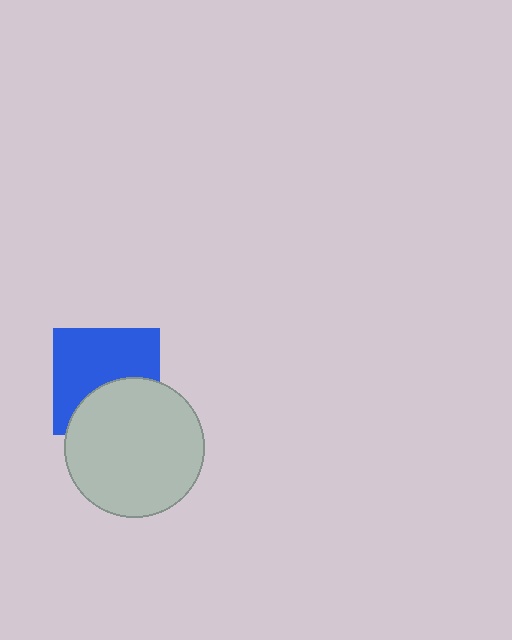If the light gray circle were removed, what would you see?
You would see the complete blue square.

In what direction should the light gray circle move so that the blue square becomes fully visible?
The light gray circle should move down. That is the shortest direction to clear the overlap and leave the blue square fully visible.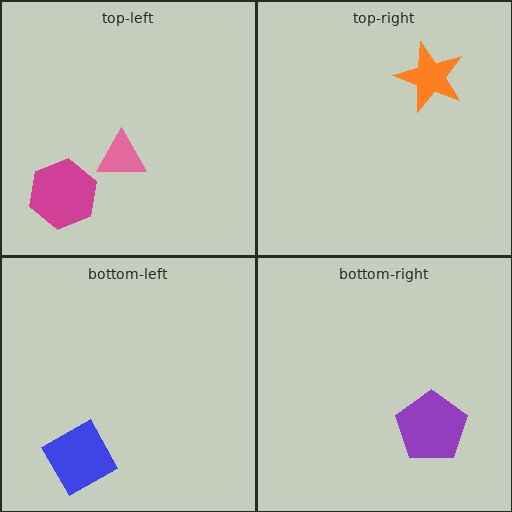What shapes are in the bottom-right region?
The purple pentagon.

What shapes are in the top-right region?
The orange star.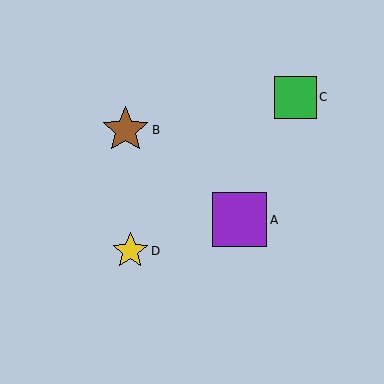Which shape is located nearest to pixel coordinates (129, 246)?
The yellow star (labeled D) at (130, 251) is nearest to that location.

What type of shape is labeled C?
Shape C is a green square.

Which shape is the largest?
The purple square (labeled A) is the largest.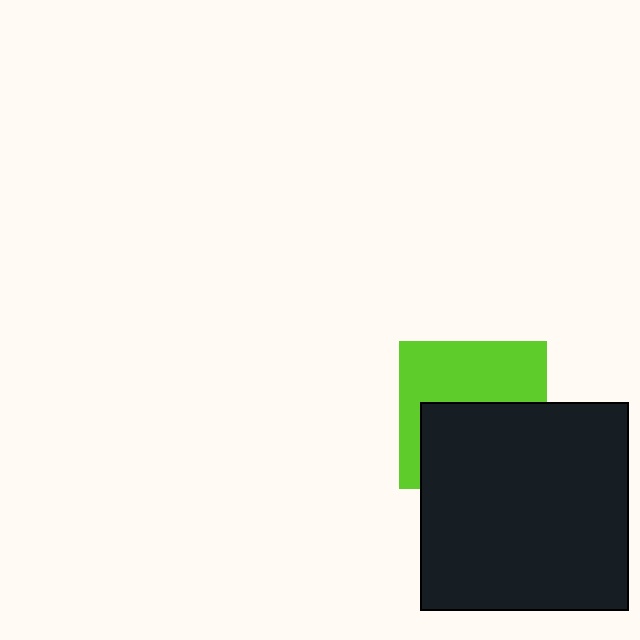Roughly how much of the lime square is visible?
About half of it is visible (roughly 49%).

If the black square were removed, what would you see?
You would see the complete lime square.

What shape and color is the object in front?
The object in front is a black square.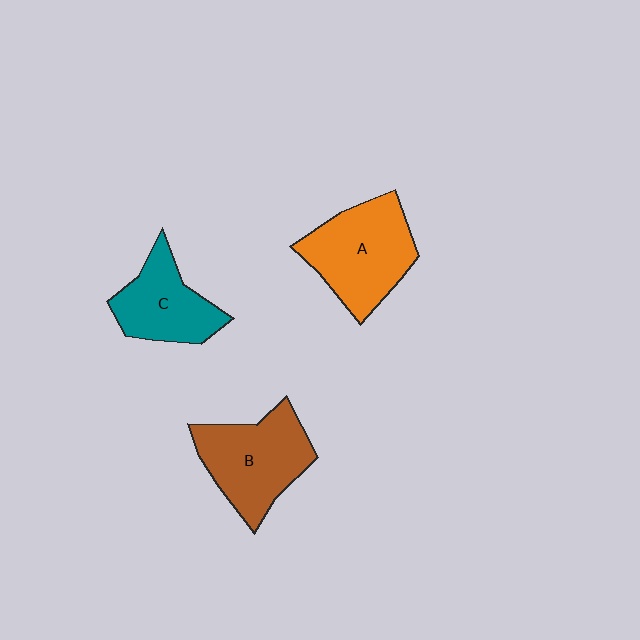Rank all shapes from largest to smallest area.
From largest to smallest: A (orange), B (brown), C (teal).